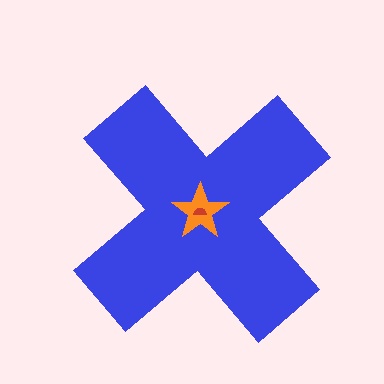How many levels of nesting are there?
3.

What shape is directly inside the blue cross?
The orange star.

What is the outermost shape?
The blue cross.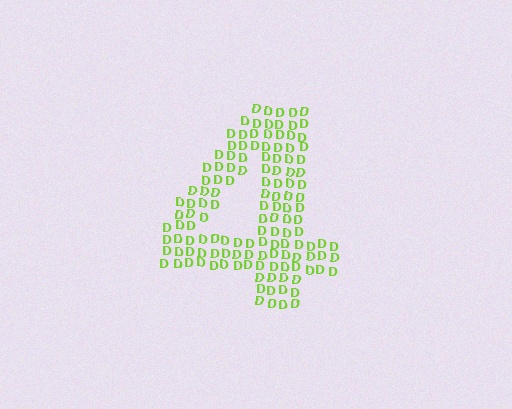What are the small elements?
The small elements are letter D's.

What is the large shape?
The large shape is the digit 4.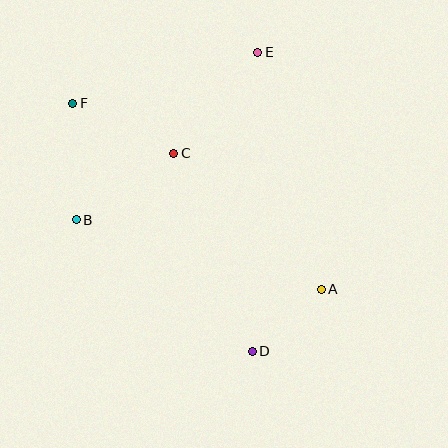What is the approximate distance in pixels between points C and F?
The distance between C and F is approximately 113 pixels.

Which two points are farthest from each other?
Points A and F are farthest from each other.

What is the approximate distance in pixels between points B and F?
The distance between B and F is approximately 116 pixels.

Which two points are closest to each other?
Points A and D are closest to each other.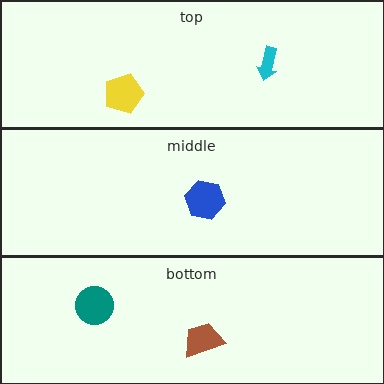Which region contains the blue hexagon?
The middle region.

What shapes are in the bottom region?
The brown trapezoid, the teal circle.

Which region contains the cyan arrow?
The top region.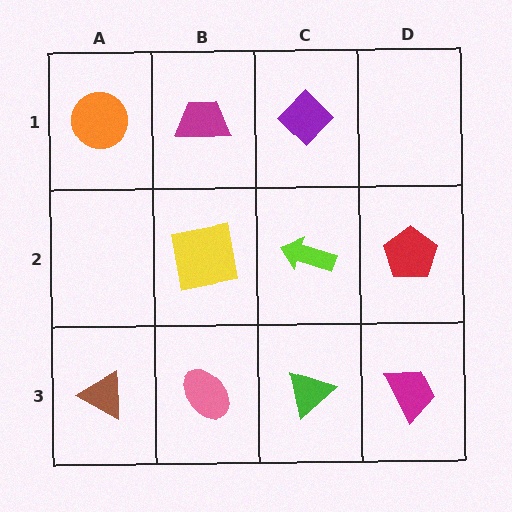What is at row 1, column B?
A magenta trapezoid.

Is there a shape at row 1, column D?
No, that cell is empty.